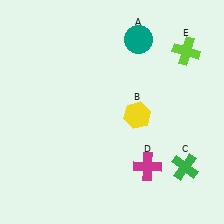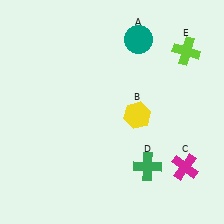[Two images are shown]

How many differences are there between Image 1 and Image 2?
There are 2 differences between the two images.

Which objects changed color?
C changed from green to magenta. D changed from magenta to green.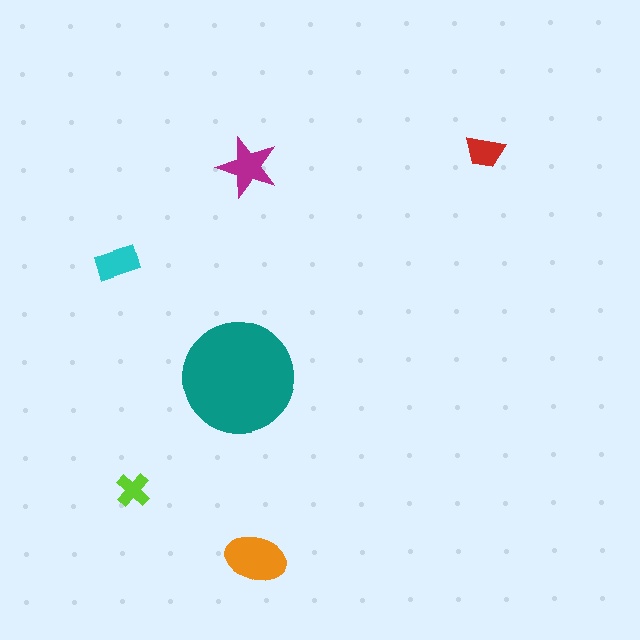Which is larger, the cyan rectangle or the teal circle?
The teal circle.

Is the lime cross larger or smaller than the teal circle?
Smaller.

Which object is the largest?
The teal circle.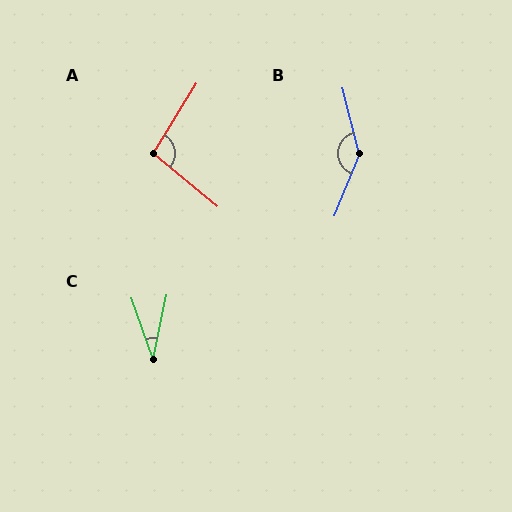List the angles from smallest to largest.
C (31°), A (98°), B (144°).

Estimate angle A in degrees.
Approximately 98 degrees.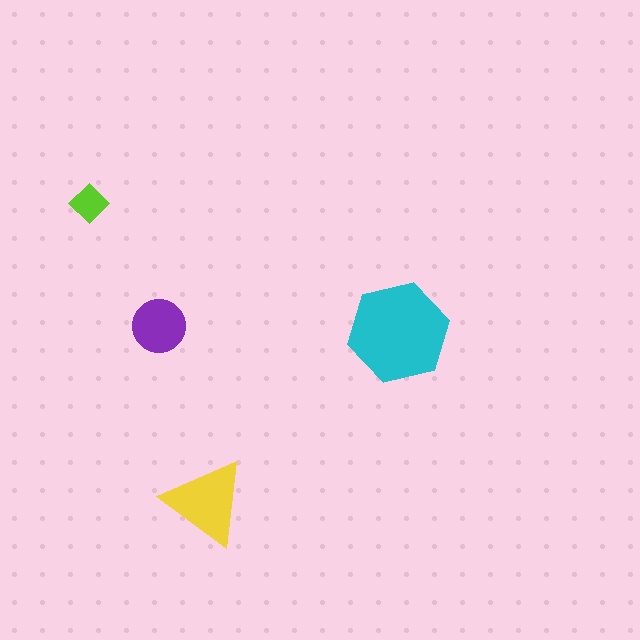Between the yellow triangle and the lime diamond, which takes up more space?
The yellow triangle.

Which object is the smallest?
The lime diamond.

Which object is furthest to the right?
The cyan hexagon is rightmost.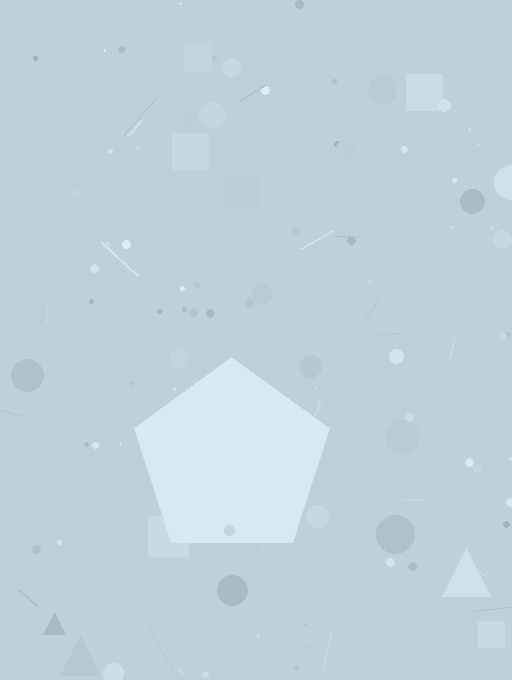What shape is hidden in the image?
A pentagon is hidden in the image.